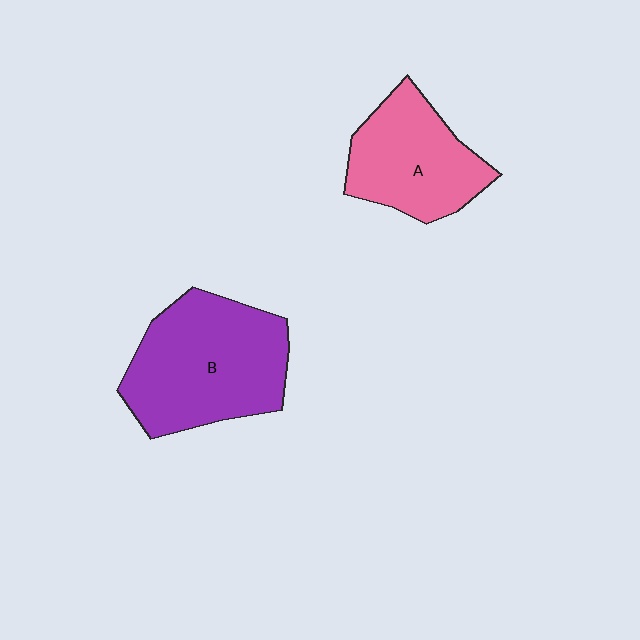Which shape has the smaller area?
Shape A (pink).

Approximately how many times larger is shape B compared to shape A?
Approximately 1.4 times.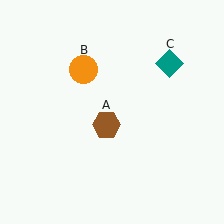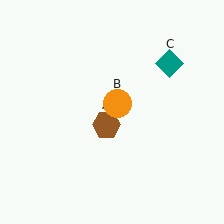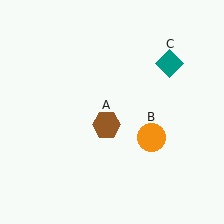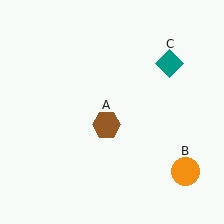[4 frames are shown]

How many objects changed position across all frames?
1 object changed position: orange circle (object B).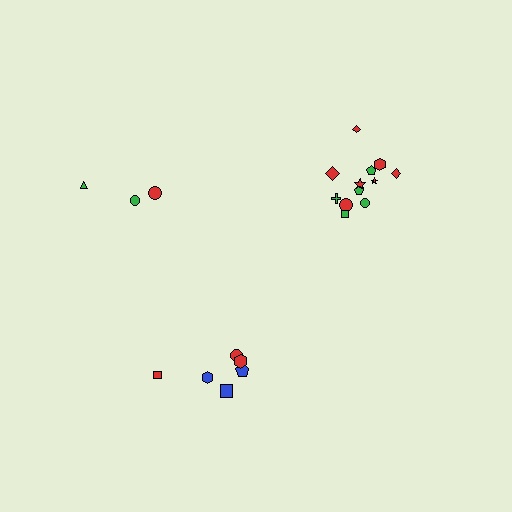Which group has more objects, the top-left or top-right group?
The top-right group.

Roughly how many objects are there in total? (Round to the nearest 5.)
Roughly 20 objects in total.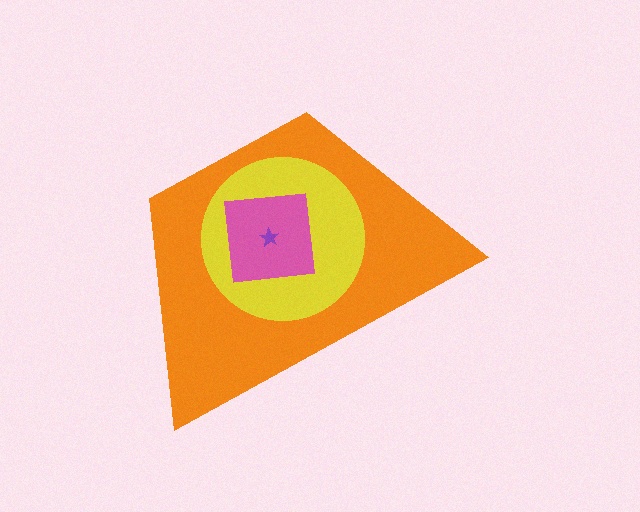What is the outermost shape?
The orange trapezoid.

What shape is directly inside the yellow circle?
The pink square.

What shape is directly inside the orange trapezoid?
The yellow circle.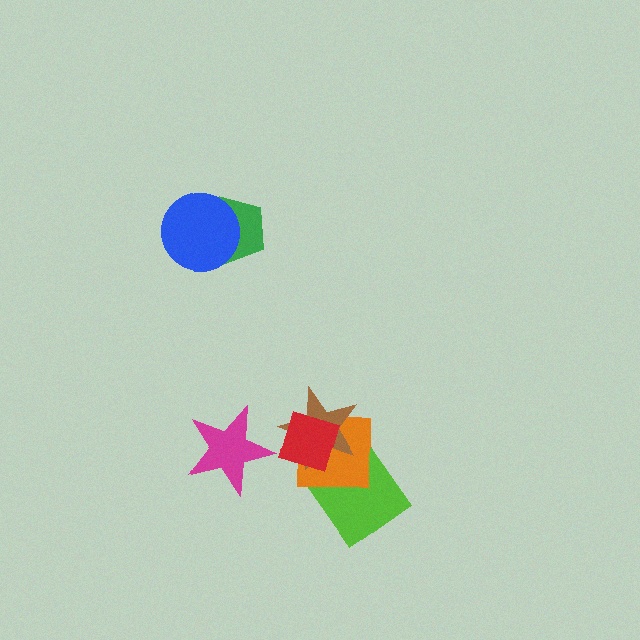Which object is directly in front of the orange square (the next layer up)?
The brown star is directly in front of the orange square.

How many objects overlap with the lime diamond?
1 object overlaps with the lime diamond.